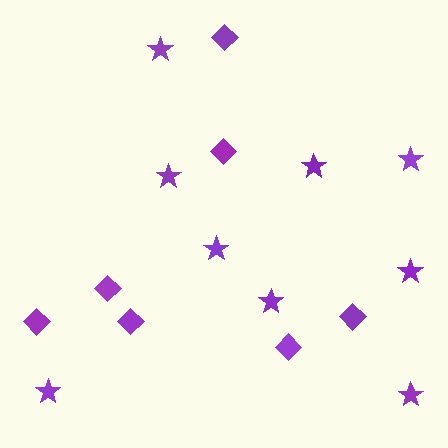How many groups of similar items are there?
There are 2 groups: one group of stars (9) and one group of diamonds (7).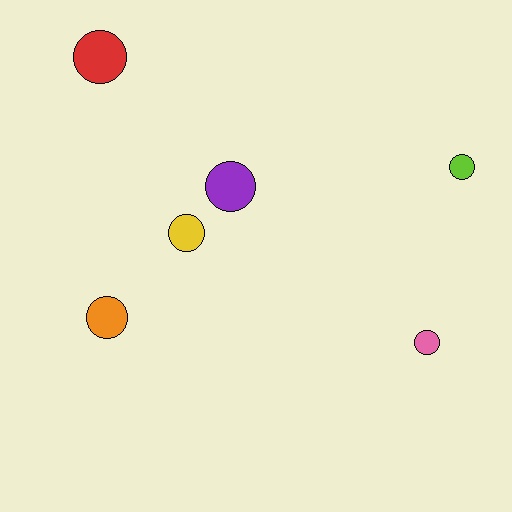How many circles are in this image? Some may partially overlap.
There are 6 circles.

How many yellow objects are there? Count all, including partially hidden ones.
There is 1 yellow object.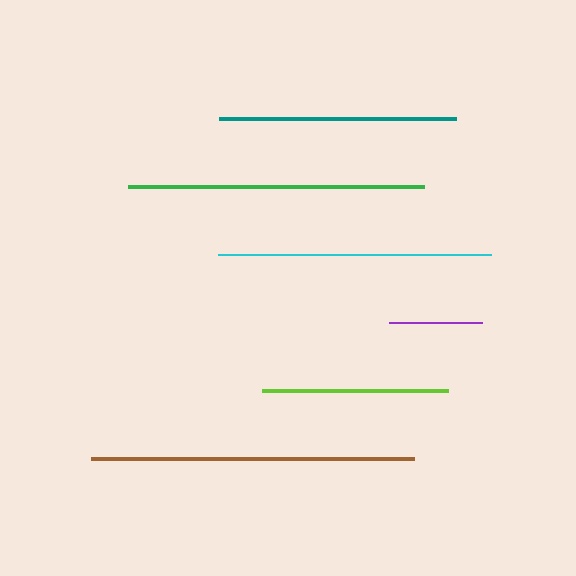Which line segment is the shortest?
The purple line is the shortest at approximately 93 pixels.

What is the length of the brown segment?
The brown segment is approximately 323 pixels long.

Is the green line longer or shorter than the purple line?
The green line is longer than the purple line.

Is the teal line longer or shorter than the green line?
The green line is longer than the teal line.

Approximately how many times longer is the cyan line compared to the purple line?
The cyan line is approximately 2.9 times the length of the purple line.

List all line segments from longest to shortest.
From longest to shortest: brown, green, cyan, teal, lime, purple.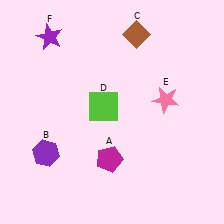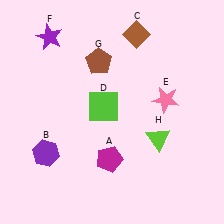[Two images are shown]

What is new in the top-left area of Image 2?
A brown pentagon (G) was added in the top-left area of Image 2.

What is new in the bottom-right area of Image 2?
A lime triangle (H) was added in the bottom-right area of Image 2.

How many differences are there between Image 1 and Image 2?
There are 2 differences between the two images.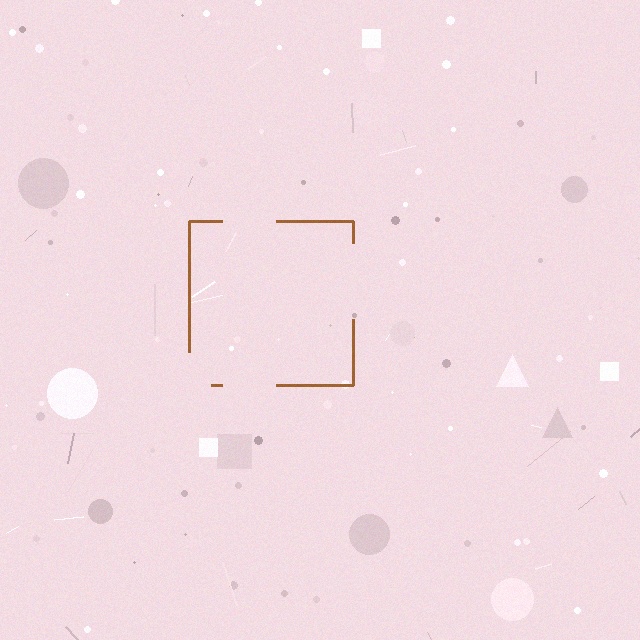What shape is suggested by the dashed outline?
The dashed outline suggests a square.